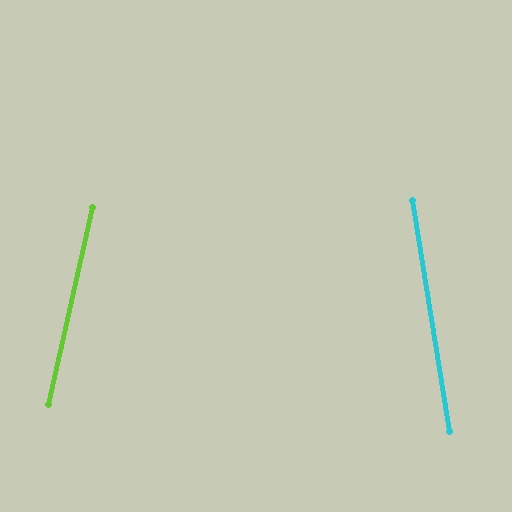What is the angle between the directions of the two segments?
Approximately 21 degrees.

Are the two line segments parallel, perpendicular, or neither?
Neither parallel nor perpendicular — they differ by about 21°.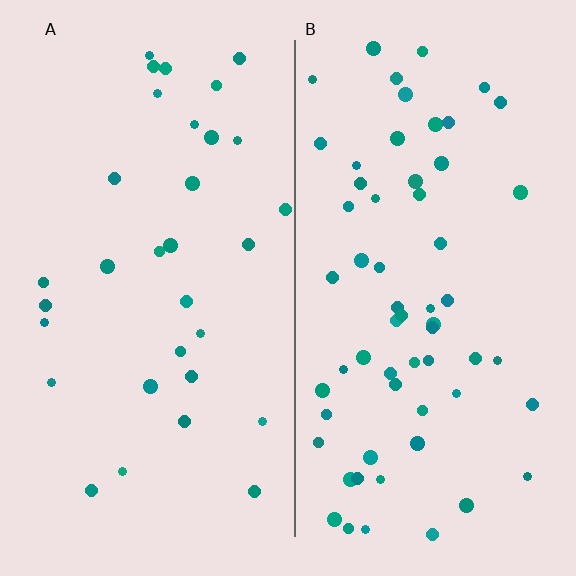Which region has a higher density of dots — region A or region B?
B (the right).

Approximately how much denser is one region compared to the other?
Approximately 1.9× — region B over region A.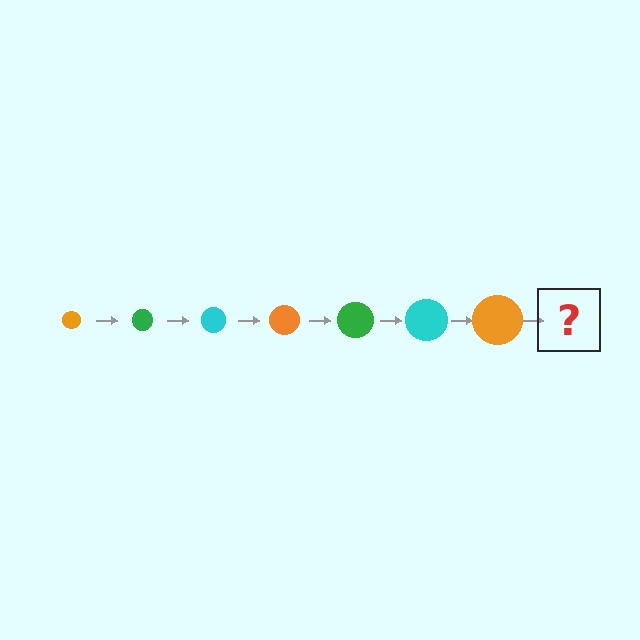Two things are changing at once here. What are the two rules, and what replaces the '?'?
The two rules are that the circle grows larger each step and the color cycles through orange, green, and cyan. The '?' should be a green circle, larger than the previous one.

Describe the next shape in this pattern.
It should be a green circle, larger than the previous one.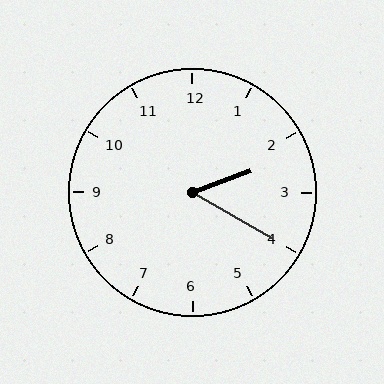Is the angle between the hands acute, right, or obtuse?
It is acute.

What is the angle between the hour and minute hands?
Approximately 50 degrees.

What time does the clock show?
2:20.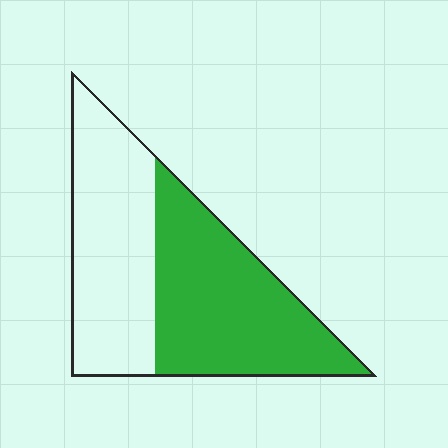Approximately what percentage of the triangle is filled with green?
Approximately 55%.